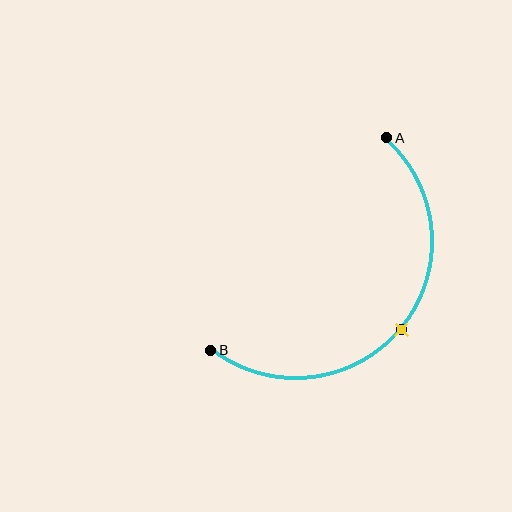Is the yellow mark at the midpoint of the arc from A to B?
Yes. The yellow mark lies on the arc at equal arc-length from both A and B — it is the arc midpoint.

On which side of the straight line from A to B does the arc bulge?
The arc bulges below and to the right of the straight line connecting A and B.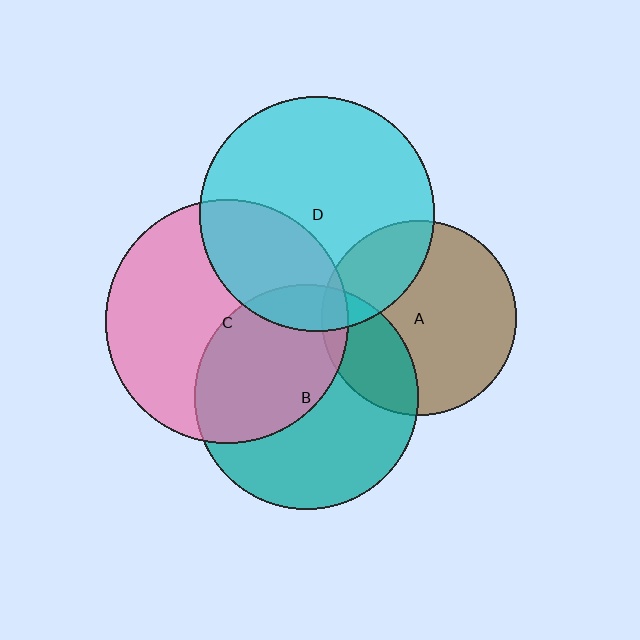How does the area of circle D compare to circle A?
Approximately 1.4 times.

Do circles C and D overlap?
Yes.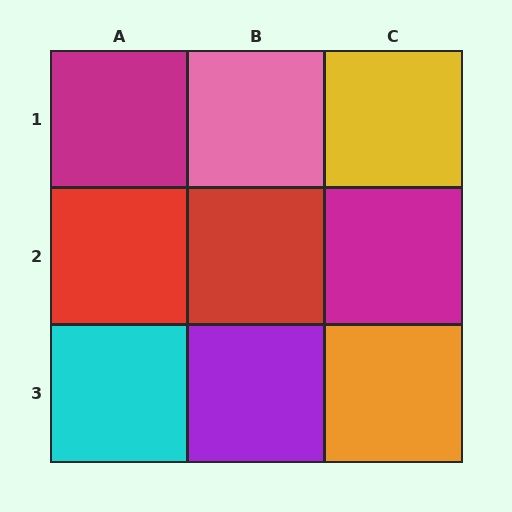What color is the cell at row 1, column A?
Magenta.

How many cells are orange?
1 cell is orange.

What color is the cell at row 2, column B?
Red.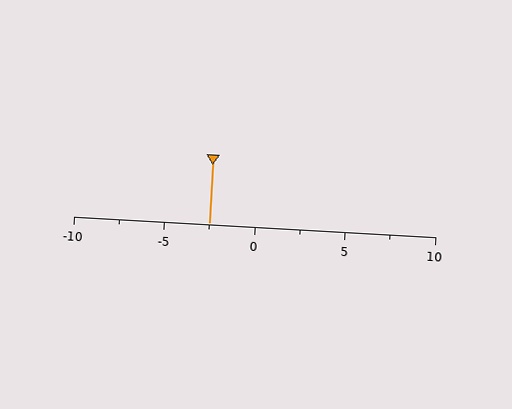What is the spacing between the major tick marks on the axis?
The major ticks are spaced 5 apart.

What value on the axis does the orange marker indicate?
The marker indicates approximately -2.5.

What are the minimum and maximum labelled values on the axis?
The axis runs from -10 to 10.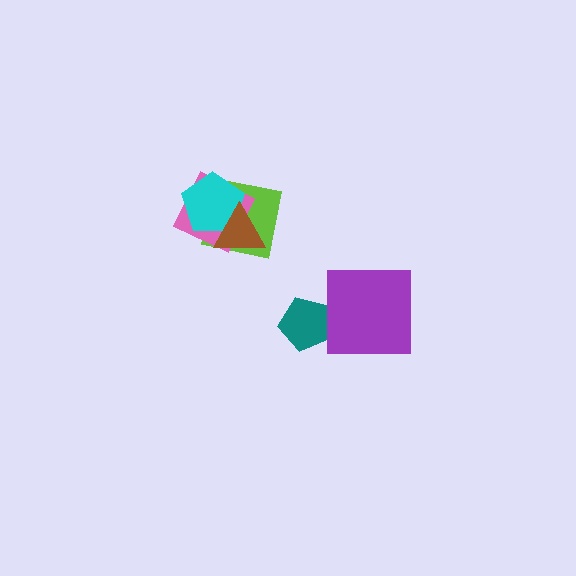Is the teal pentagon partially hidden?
No, no other shape covers it.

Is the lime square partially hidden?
Yes, it is partially covered by another shape.